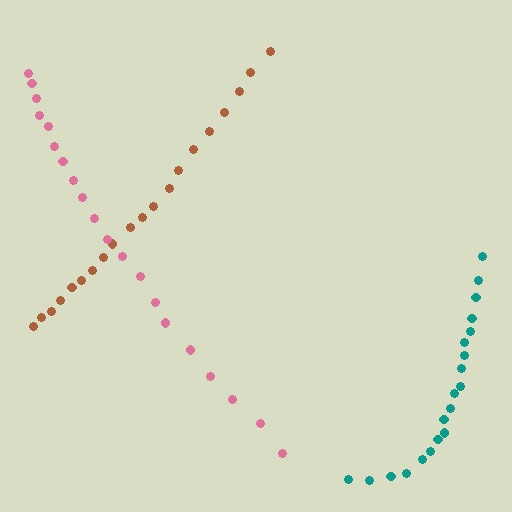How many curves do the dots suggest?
There are 3 distinct paths.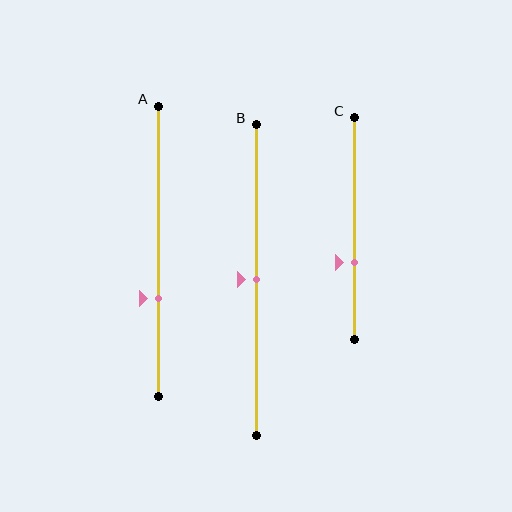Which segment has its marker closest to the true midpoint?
Segment B has its marker closest to the true midpoint.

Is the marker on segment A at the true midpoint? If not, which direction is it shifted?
No, the marker on segment A is shifted downward by about 16% of the segment length.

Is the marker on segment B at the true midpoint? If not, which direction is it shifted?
Yes, the marker on segment B is at the true midpoint.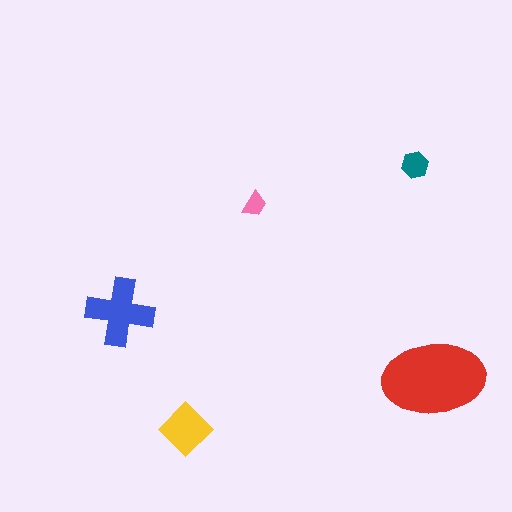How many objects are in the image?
There are 5 objects in the image.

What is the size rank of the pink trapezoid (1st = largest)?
5th.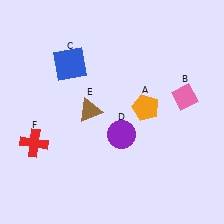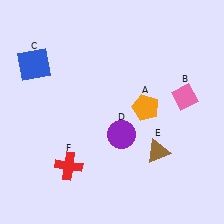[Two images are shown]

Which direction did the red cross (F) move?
The red cross (F) moved right.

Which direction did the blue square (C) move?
The blue square (C) moved left.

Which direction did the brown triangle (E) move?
The brown triangle (E) moved right.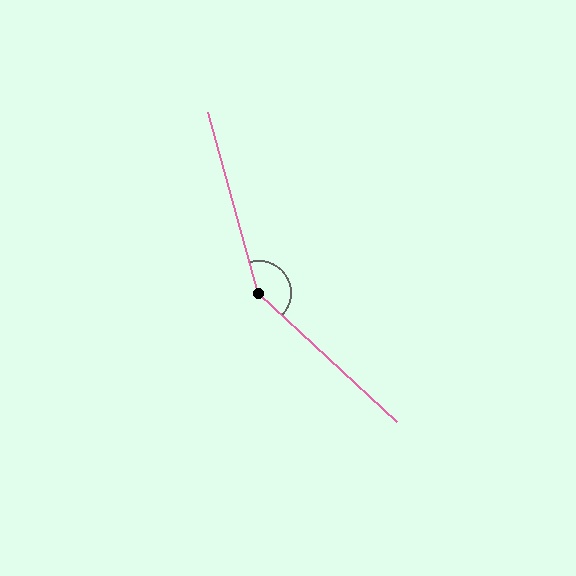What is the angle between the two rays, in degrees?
Approximately 148 degrees.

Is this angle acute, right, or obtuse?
It is obtuse.